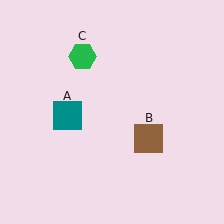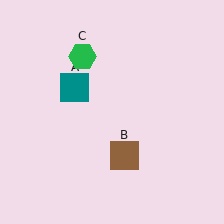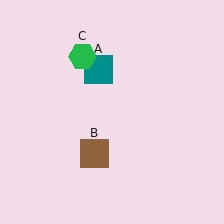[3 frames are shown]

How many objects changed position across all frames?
2 objects changed position: teal square (object A), brown square (object B).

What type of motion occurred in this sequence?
The teal square (object A), brown square (object B) rotated clockwise around the center of the scene.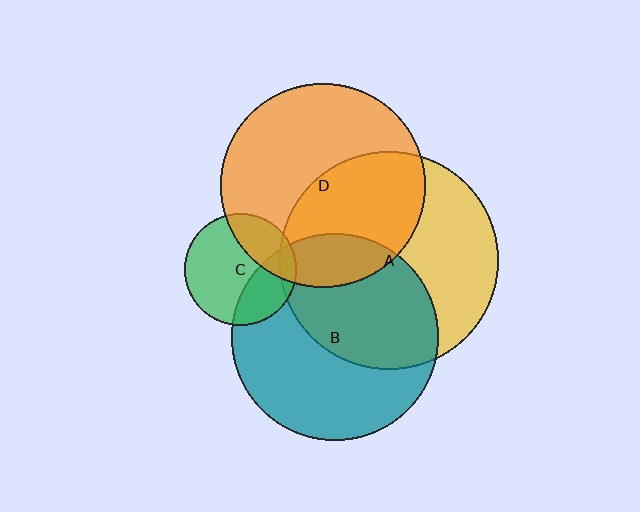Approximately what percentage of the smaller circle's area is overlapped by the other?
Approximately 30%.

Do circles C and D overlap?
Yes.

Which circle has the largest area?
Circle A (yellow).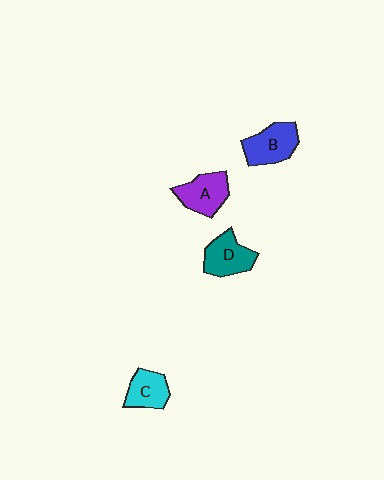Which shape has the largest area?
Shape B (blue).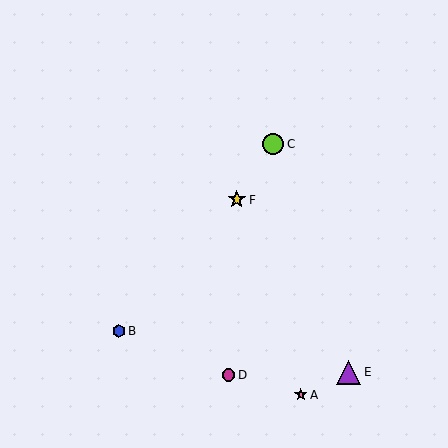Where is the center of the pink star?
The center of the pink star is at (301, 395).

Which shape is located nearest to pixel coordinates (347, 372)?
The purple triangle (labeled E) at (349, 372) is nearest to that location.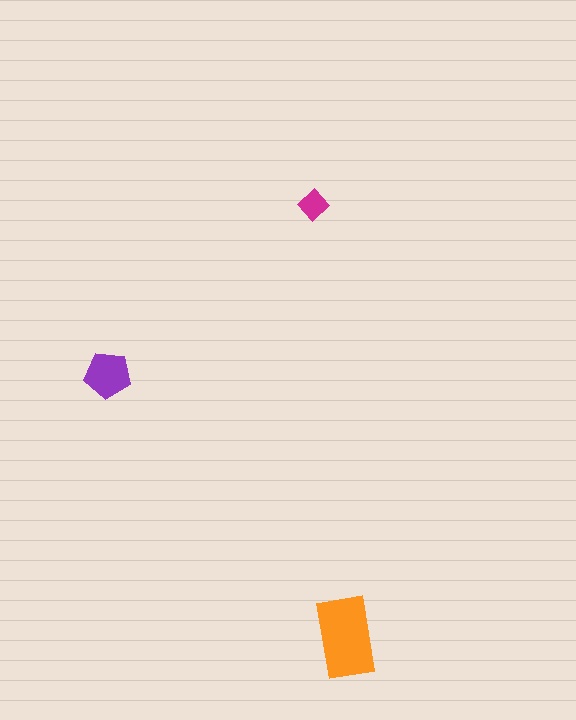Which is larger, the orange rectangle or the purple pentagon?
The orange rectangle.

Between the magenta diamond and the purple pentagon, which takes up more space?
The purple pentagon.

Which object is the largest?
The orange rectangle.